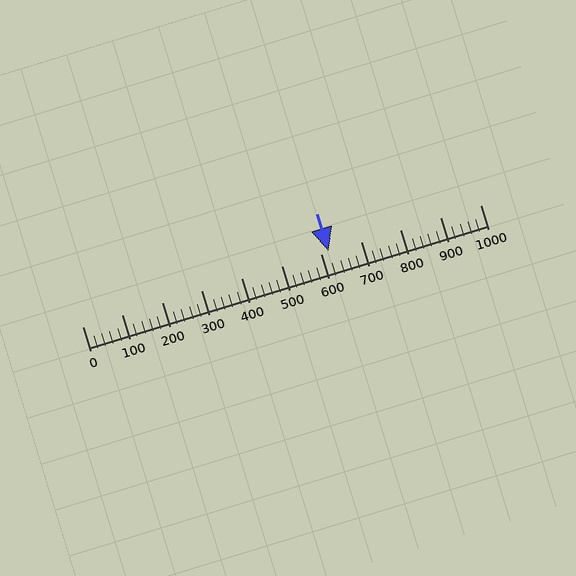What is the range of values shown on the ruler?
The ruler shows values from 0 to 1000.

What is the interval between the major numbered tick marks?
The major tick marks are spaced 100 units apart.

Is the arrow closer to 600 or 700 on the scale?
The arrow is closer to 600.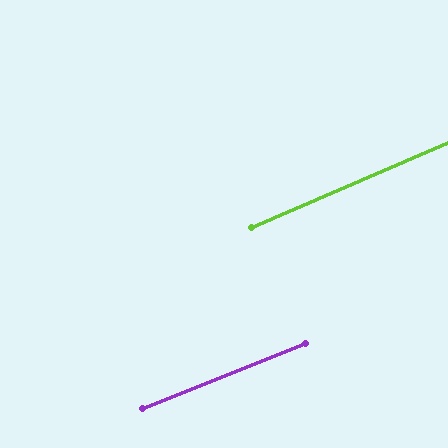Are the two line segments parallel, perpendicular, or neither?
Parallel — their directions differ by only 1.4°.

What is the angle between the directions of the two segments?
Approximately 1 degree.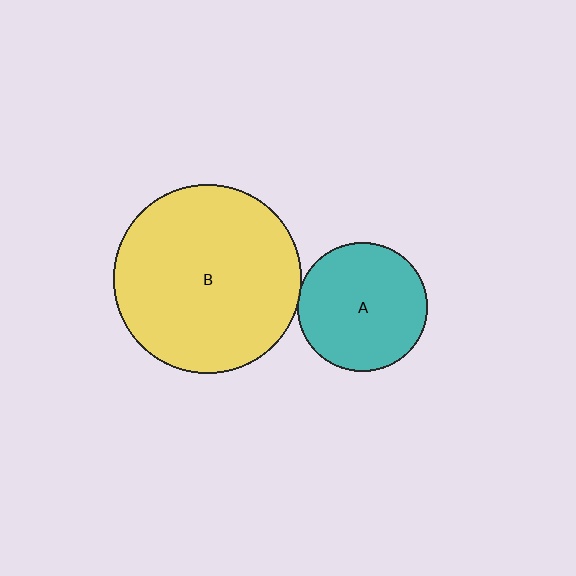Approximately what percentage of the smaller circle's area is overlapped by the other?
Approximately 5%.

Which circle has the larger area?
Circle B (yellow).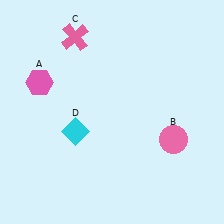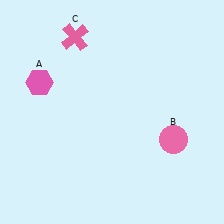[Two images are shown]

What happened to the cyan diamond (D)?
The cyan diamond (D) was removed in Image 2. It was in the bottom-left area of Image 1.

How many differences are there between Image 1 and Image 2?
There is 1 difference between the two images.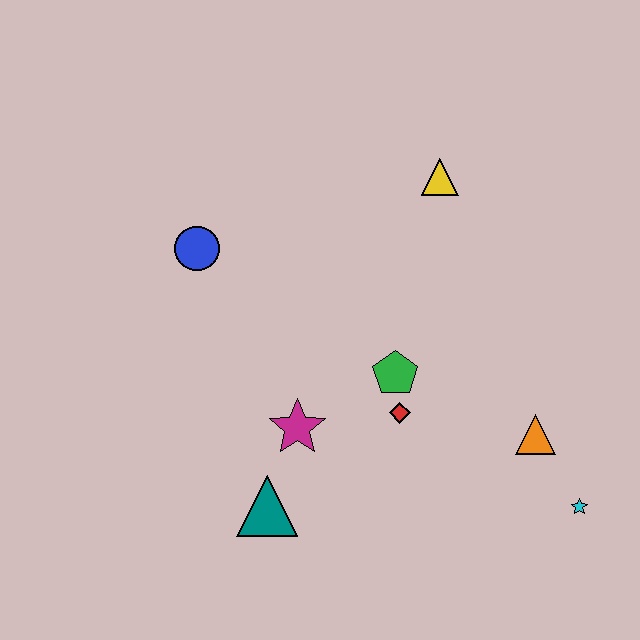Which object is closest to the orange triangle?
The cyan star is closest to the orange triangle.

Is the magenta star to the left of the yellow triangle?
Yes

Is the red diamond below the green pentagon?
Yes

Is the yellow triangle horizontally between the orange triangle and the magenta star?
Yes